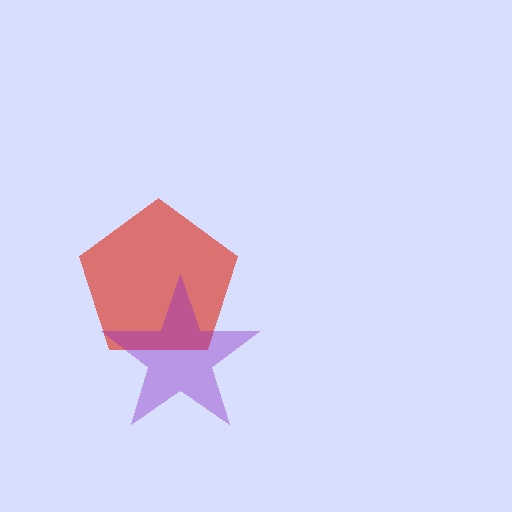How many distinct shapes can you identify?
There are 2 distinct shapes: a red pentagon, a purple star.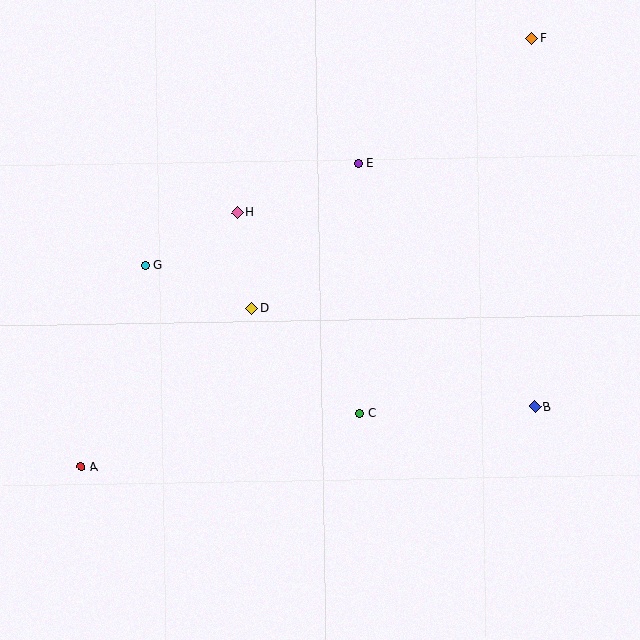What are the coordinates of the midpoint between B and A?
The midpoint between B and A is at (308, 437).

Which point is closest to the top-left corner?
Point G is closest to the top-left corner.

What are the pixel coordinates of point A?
Point A is at (81, 467).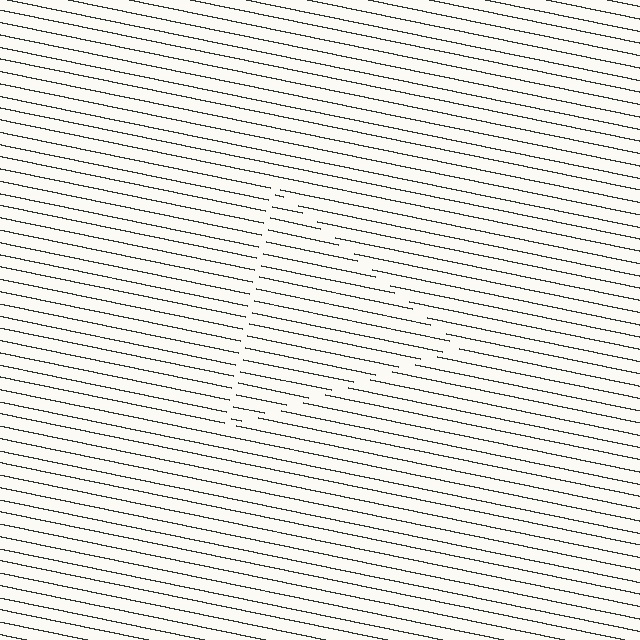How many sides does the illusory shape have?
3 sides — the line-ends trace a triangle.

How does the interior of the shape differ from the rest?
The interior of the shape contains the same grating, shifted by half a period — the contour is defined by the phase discontinuity where line-ends from the inner and outer gratings abut.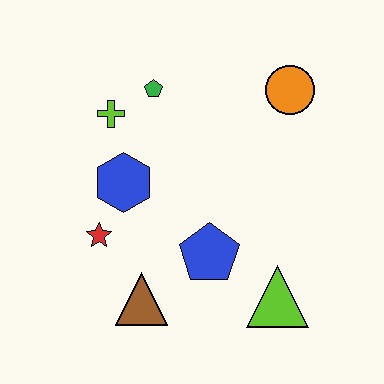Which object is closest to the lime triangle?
The blue pentagon is closest to the lime triangle.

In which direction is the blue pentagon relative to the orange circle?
The blue pentagon is below the orange circle.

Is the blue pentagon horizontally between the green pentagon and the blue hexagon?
No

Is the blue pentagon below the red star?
Yes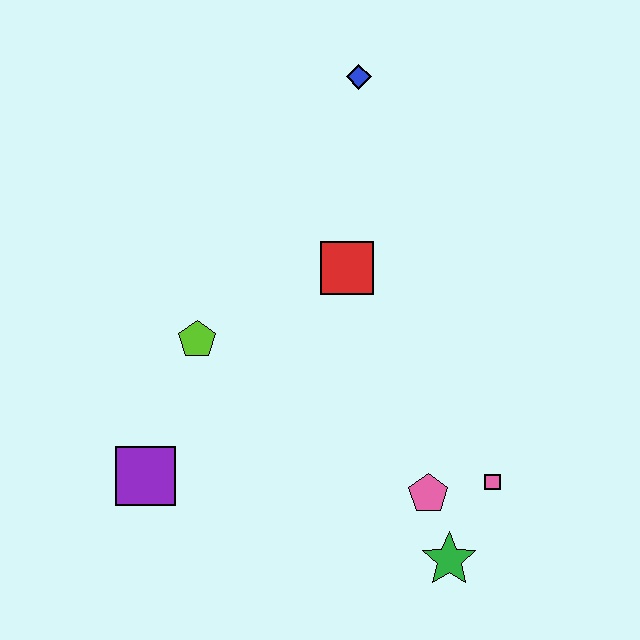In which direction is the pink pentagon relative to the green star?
The pink pentagon is above the green star.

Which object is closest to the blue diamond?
The red square is closest to the blue diamond.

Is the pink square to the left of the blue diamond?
No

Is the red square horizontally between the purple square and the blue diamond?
Yes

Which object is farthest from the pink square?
The blue diamond is farthest from the pink square.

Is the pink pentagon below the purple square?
Yes